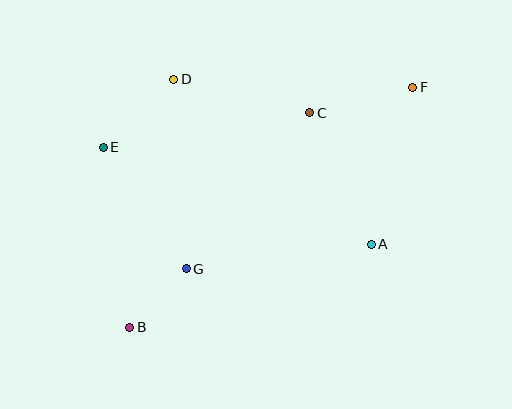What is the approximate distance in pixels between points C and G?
The distance between C and G is approximately 199 pixels.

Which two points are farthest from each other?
Points B and F are farthest from each other.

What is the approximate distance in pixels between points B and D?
The distance between B and D is approximately 252 pixels.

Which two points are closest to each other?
Points B and G are closest to each other.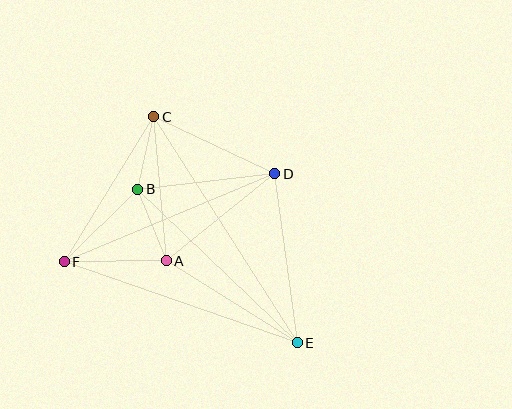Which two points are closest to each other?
Points B and C are closest to each other.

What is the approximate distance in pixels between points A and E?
The distance between A and E is approximately 155 pixels.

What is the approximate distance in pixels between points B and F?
The distance between B and F is approximately 103 pixels.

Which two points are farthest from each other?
Points C and E are farthest from each other.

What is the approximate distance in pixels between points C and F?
The distance between C and F is approximately 170 pixels.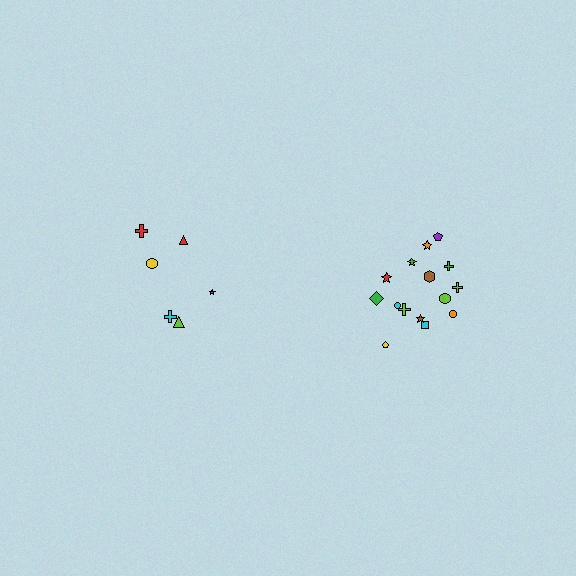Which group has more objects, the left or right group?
The right group.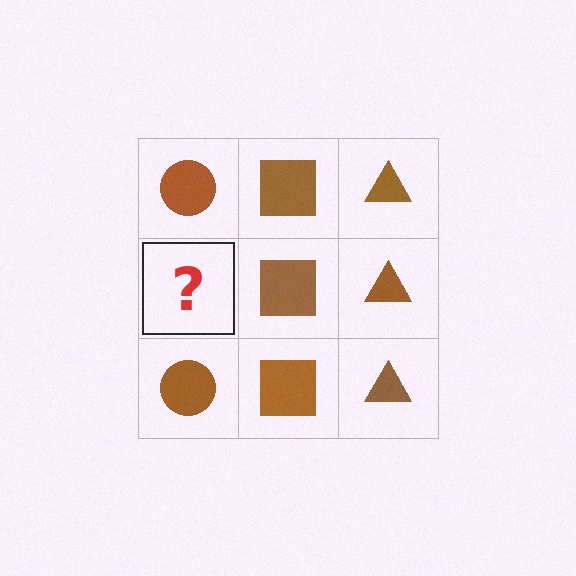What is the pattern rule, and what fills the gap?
The rule is that each column has a consistent shape. The gap should be filled with a brown circle.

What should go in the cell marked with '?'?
The missing cell should contain a brown circle.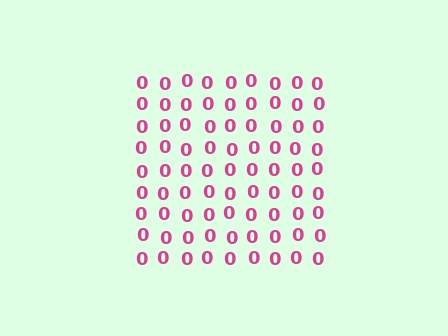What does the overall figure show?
The overall figure shows a square.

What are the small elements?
The small elements are digit 0's.